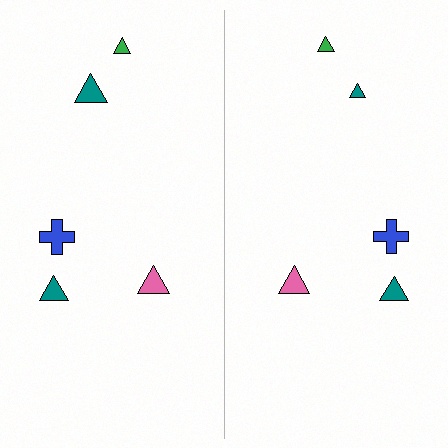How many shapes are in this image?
There are 10 shapes in this image.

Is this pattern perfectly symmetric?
No, the pattern is not perfectly symmetric. The teal triangle on the right side has a different size than its mirror counterpart.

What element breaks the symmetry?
The teal triangle on the right side has a different size than its mirror counterpart.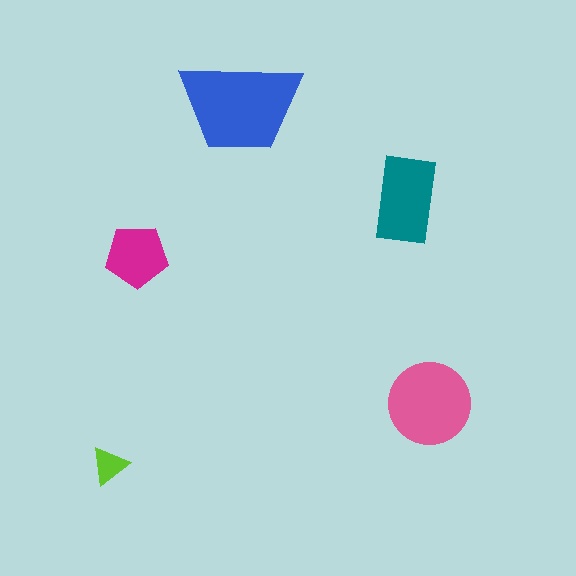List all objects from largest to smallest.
The blue trapezoid, the pink circle, the teal rectangle, the magenta pentagon, the lime triangle.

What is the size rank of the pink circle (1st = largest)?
2nd.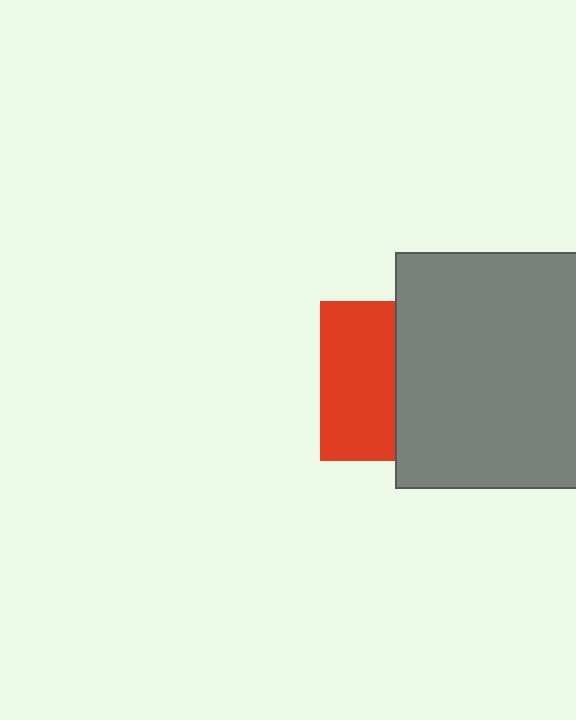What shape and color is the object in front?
The object in front is a gray square.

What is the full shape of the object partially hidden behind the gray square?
The partially hidden object is a red square.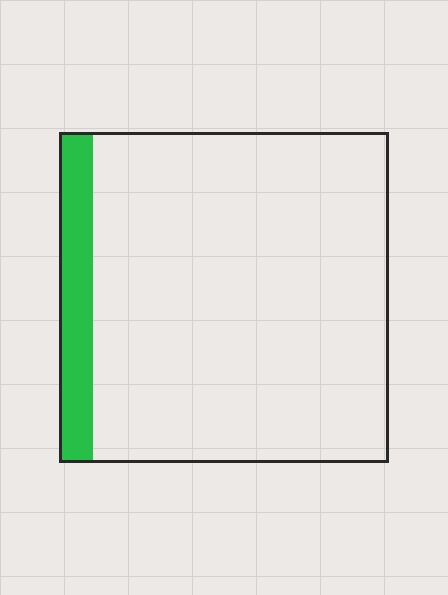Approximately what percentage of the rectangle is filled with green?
Approximately 10%.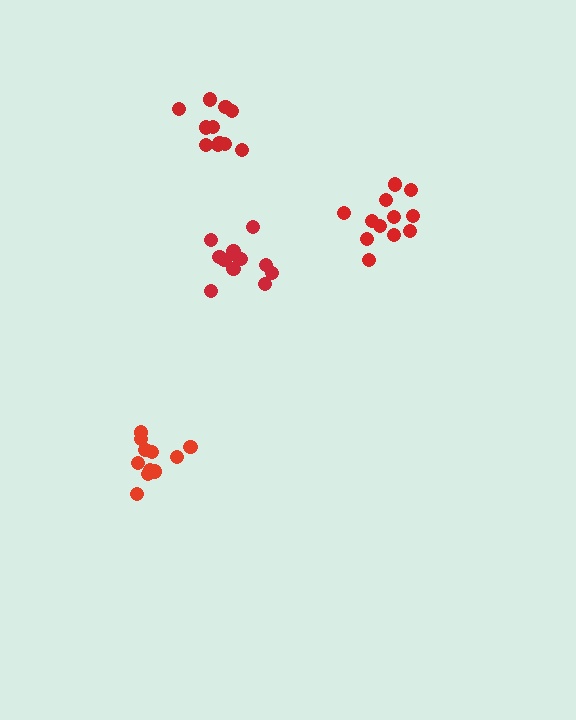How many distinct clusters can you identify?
There are 4 distinct clusters.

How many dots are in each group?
Group 1: 12 dots, Group 2: 11 dots, Group 3: 11 dots, Group 4: 12 dots (46 total).